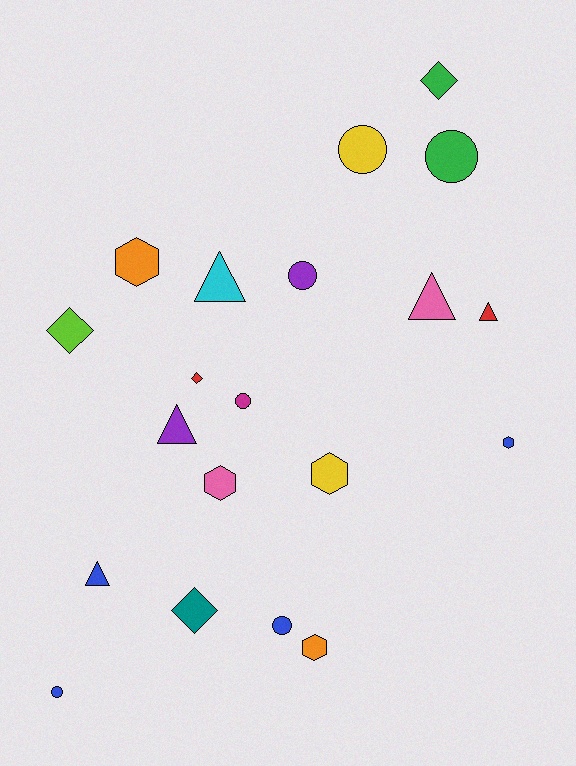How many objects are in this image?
There are 20 objects.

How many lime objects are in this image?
There is 1 lime object.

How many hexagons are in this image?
There are 5 hexagons.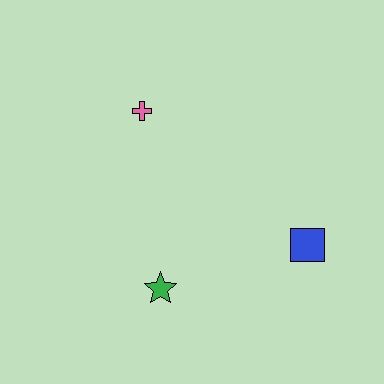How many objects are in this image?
There are 3 objects.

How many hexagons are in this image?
There are no hexagons.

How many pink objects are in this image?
There is 1 pink object.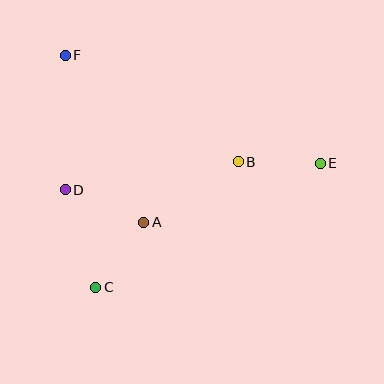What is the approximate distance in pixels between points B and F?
The distance between B and F is approximately 203 pixels.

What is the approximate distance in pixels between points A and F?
The distance between A and F is approximately 185 pixels.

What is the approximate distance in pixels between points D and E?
The distance between D and E is approximately 256 pixels.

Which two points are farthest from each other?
Points E and F are farthest from each other.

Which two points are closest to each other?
Points A and C are closest to each other.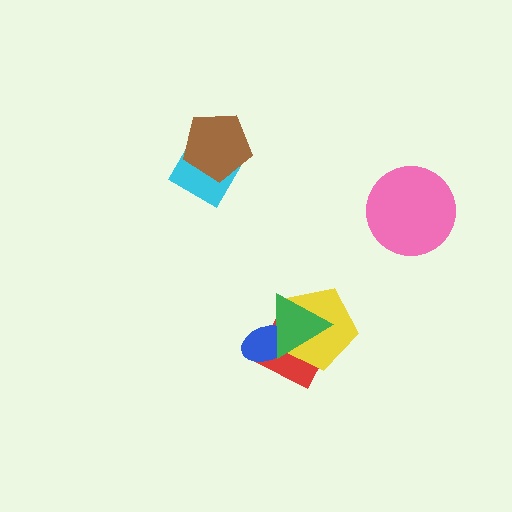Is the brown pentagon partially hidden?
No, no other shape covers it.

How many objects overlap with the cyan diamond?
1 object overlaps with the cyan diamond.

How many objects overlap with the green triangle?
3 objects overlap with the green triangle.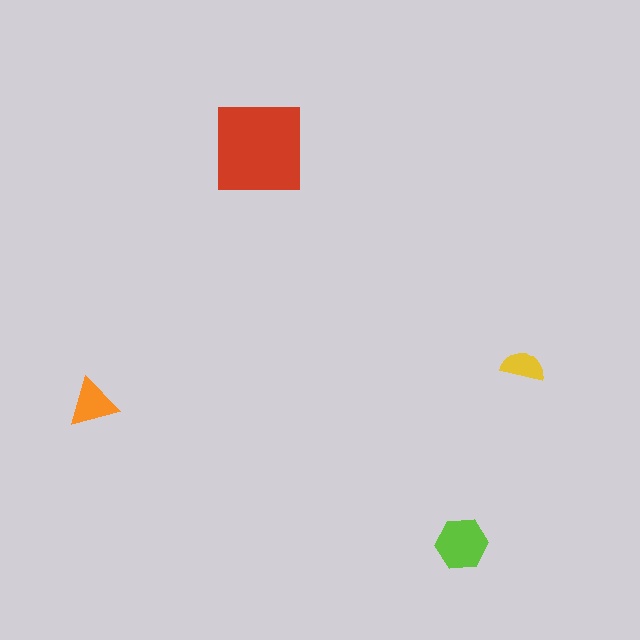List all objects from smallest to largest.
The yellow semicircle, the orange triangle, the lime hexagon, the red square.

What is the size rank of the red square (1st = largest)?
1st.